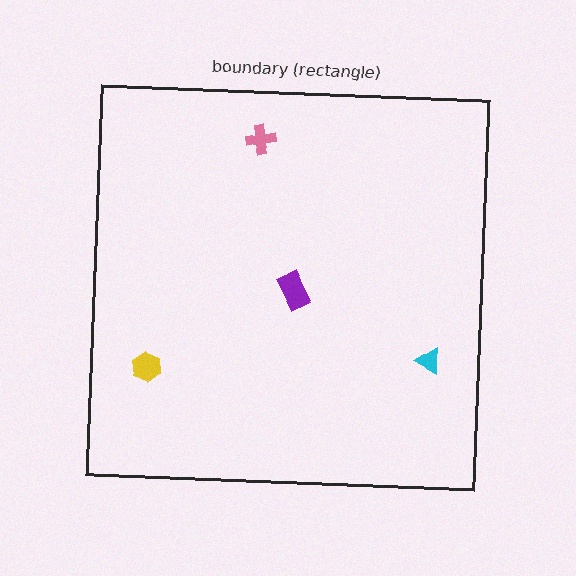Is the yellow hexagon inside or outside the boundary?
Inside.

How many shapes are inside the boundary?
4 inside, 0 outside.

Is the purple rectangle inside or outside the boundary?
Inside.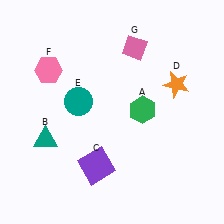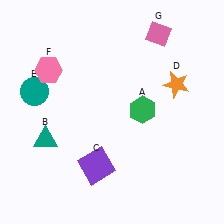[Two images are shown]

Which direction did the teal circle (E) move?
The teal circle (E) moved left.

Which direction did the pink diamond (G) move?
The pink diamond (G) moved right.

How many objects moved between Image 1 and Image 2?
2 objects moved between the two images.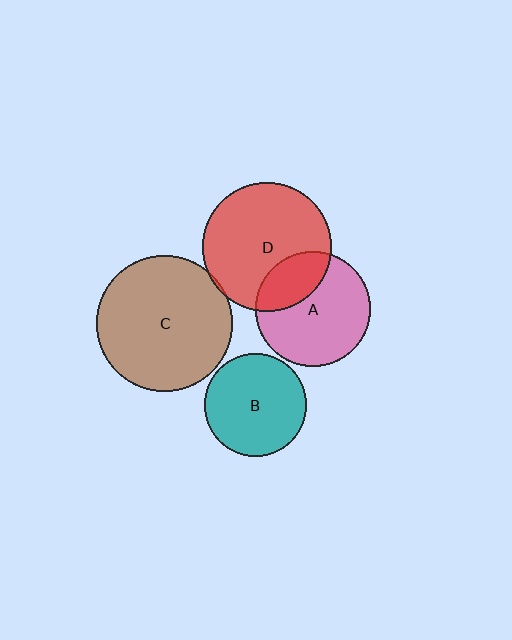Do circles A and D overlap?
Yes.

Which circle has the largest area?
Circle C (brown).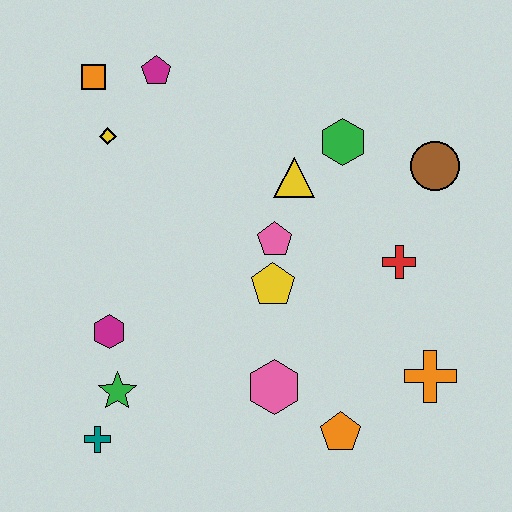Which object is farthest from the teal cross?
The brown circle is farthest from the teal cross.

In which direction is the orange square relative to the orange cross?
The orange square is to the left of the orange cross.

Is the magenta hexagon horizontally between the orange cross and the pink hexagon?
No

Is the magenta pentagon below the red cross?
No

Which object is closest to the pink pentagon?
The yellow pentagon is closest to the pink pentagon.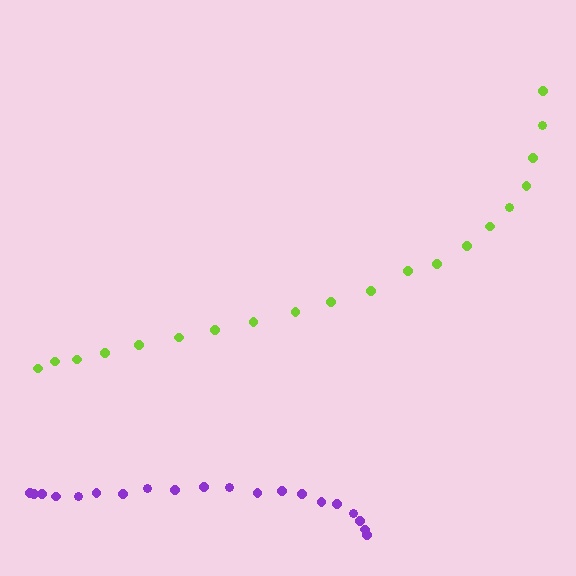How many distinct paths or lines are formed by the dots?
There are 2 distinct paths.